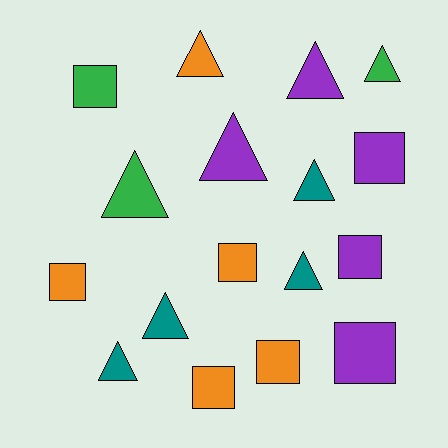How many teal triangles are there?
There are 4 teal triangles.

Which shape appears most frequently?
Triangle, with 9 objects.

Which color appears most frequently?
Purple, with 5 objects.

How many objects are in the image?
There are 17 objects.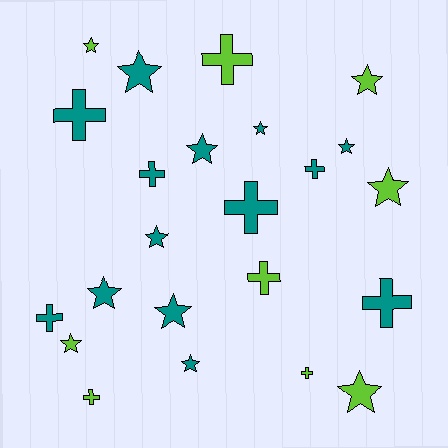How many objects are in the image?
There are 23 objects.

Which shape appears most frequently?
Star, with 13 objects.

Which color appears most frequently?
Teal, with 14 objects.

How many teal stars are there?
There are 8 teal stars.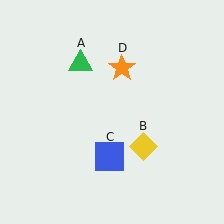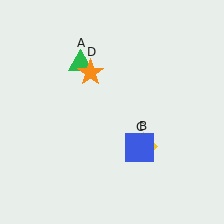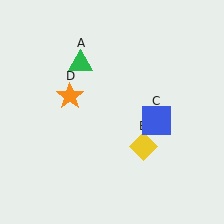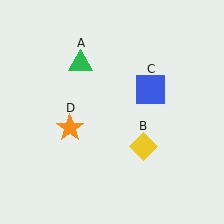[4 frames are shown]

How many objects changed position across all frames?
2 objects changed position: blue square (object C), orange star (object D).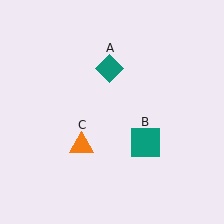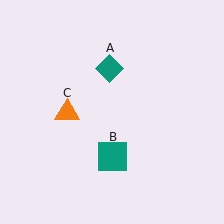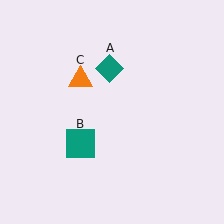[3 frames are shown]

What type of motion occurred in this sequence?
The teal square (object B), orange triangle (object C) rotated clockwise around the center of the scene.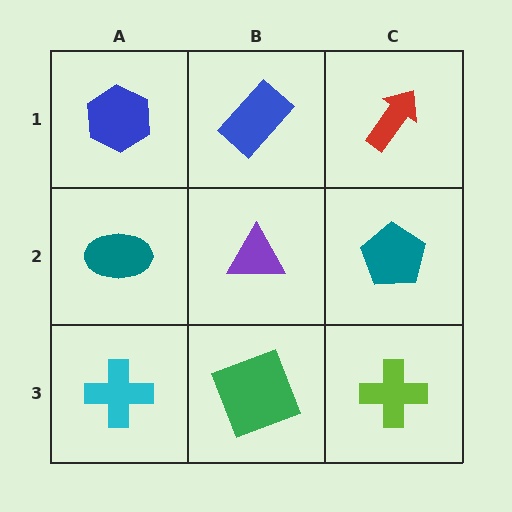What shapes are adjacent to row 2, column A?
A blue hexagon (row 1, column A), a cyan cross (row 3, column A), a purple triangle (row 2, column B).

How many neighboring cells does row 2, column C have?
3.